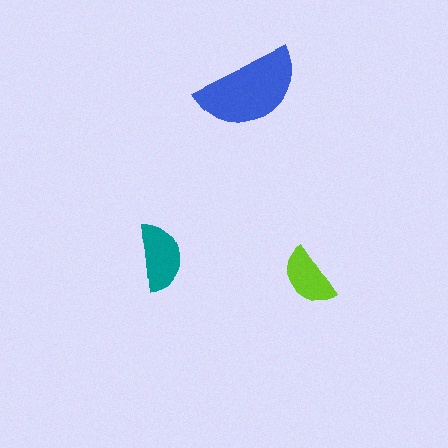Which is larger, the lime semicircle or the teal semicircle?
The teal one.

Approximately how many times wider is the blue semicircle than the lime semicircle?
About 1.5 times wider.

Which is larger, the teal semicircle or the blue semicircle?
The blue one.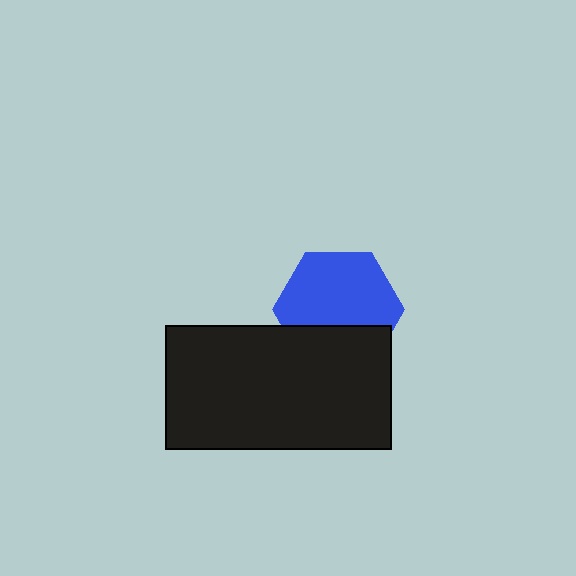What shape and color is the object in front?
The object in front is a black rectangle.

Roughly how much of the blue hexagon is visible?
Most of it is visible (roughly 67%).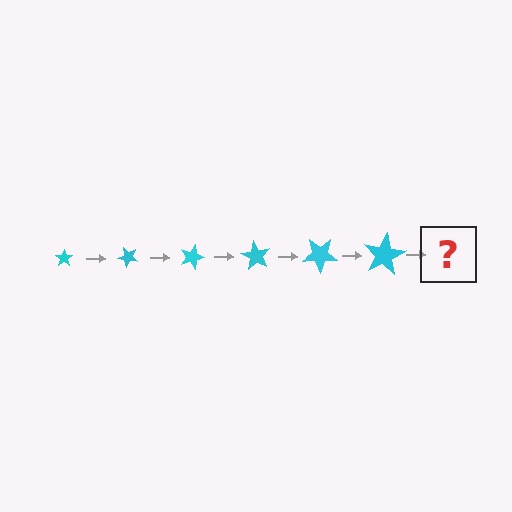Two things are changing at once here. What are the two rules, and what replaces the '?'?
The two rules are that the star grows larger each step and it rotates 45 degrees each step. The '?' should be a star, larger than the previous one and rotated 270 degrees from the start.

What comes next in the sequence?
The next element should be a star, larger than the previous one and rotated 270 degrees from the start.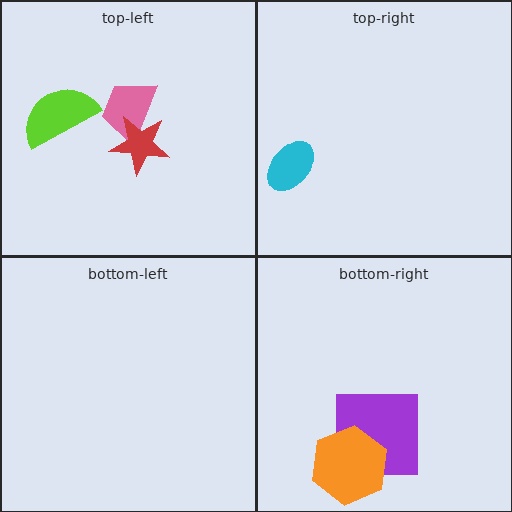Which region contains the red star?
The top-left region.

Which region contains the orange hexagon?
The bottom-right region.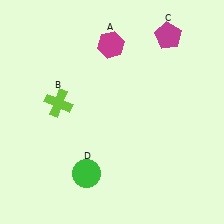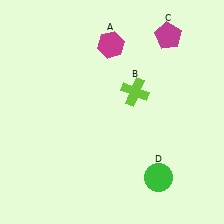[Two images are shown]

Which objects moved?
The objects that moved are: the lime cross (B), the green circle (D).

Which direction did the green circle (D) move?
The green circle (D) moved right.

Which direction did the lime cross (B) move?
The lime cross (B) moved right.